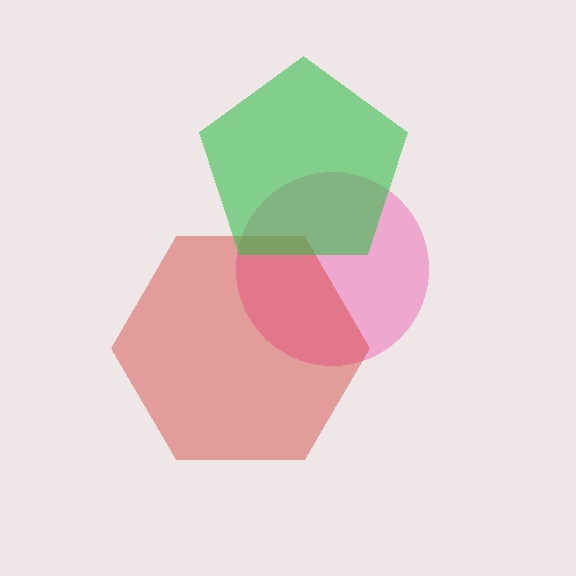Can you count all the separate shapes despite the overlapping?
Yes, there are 3 separate shapes.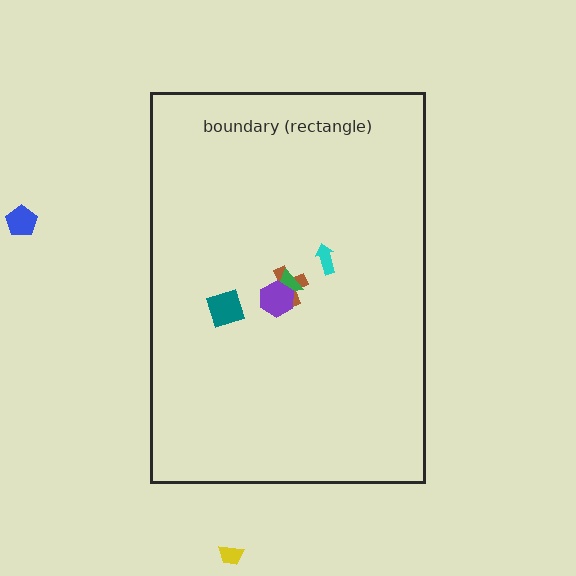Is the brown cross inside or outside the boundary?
Inside.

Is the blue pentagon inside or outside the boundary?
Outside.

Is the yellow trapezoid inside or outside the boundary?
Outside.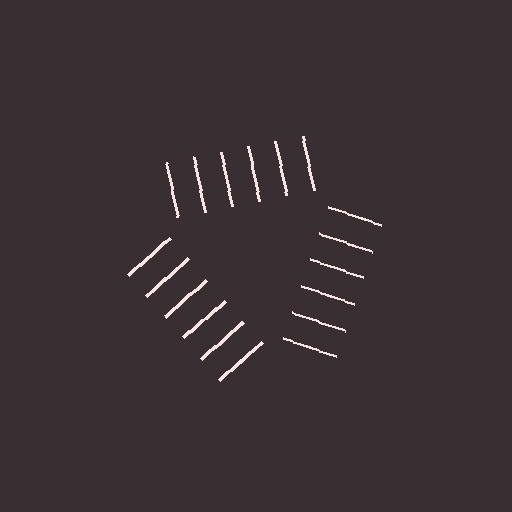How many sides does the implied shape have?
3 sides — the line-ends trace a triangle.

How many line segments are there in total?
18 — 6 along each of the 3 edges.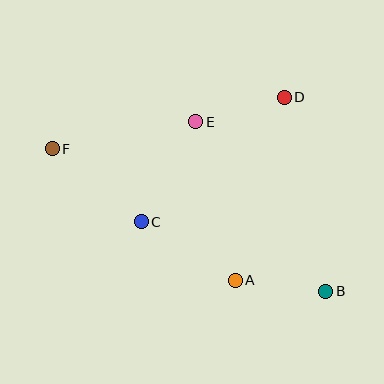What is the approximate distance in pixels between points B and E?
The distance between B and E is approximately 213 pixels.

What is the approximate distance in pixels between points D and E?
The distance between D and E is approximately 92 pixels.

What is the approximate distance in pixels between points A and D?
The distance between A and D is approximately 189 pixels.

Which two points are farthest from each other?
Points B and F are farthest from each other.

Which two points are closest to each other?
Points A and B are closest to each other.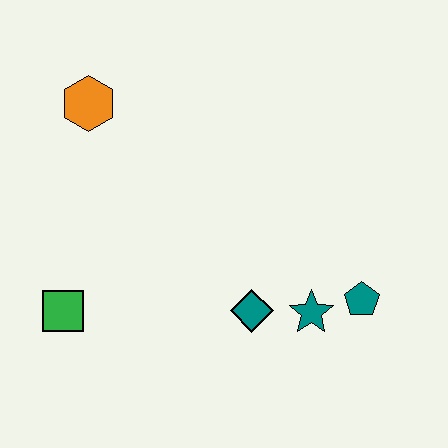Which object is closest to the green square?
The teal diamond is closest to the green square.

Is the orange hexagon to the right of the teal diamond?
No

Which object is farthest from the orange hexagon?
The teal pentagon is farthest from the orange hexagon.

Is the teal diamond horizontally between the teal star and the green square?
Yes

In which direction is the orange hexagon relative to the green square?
The orange hexagon is above the green square.